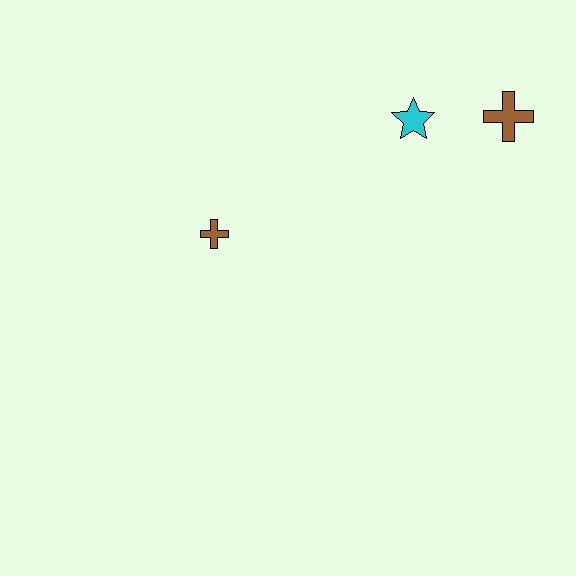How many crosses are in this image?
There are 2 crosses.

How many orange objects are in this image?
There are no orange objects.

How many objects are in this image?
There are 3 objects.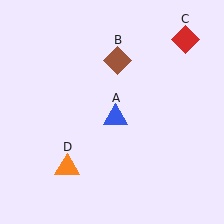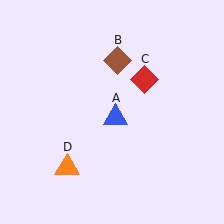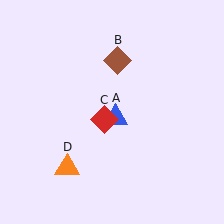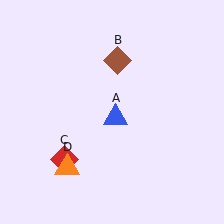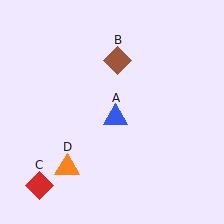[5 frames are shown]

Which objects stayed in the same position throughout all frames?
Blue triangle (object A) and brown diamond (object B) and orange triangle (object D) remained stationary.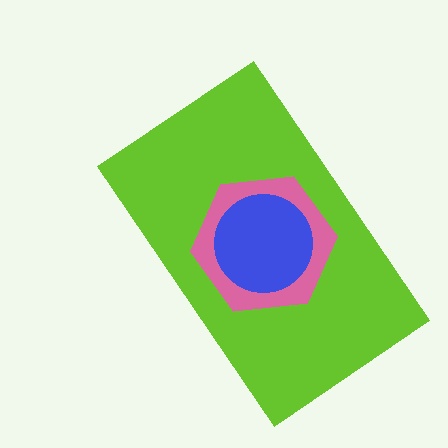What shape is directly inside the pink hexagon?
The blue circle.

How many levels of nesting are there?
3.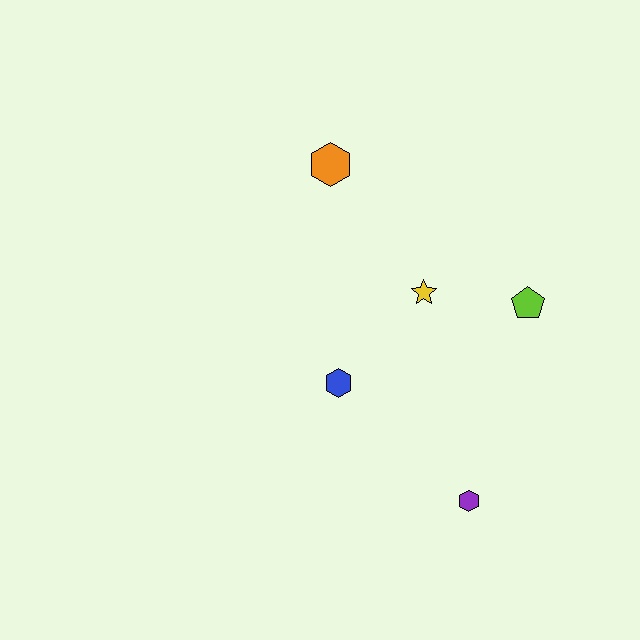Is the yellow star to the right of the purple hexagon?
No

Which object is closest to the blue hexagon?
The yellow star is closest to the blue hexagon.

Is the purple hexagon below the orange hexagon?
Yes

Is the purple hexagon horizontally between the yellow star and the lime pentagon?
Yes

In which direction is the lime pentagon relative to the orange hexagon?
The lime pentagon is to the right of the orange hexagon.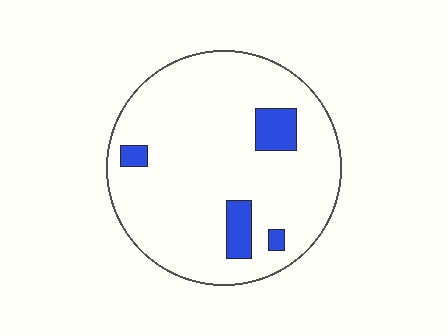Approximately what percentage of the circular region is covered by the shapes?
Approximately 10%.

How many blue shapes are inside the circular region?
4.